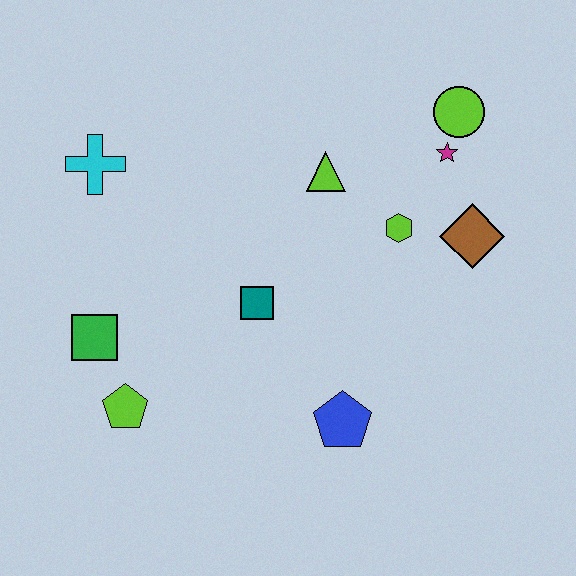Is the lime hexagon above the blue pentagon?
Yes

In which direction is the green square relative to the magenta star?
The green square is to the left of the magenta star.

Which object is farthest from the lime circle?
The lime pentagon is farthest from the lime circle.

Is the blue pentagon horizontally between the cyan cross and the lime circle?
Yes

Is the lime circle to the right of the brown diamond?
No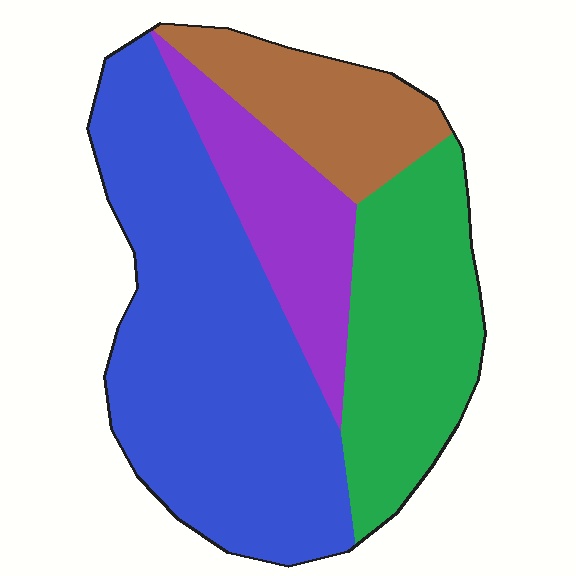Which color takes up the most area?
Blue, at roughly 45%.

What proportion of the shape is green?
Green covers around 25% of the shape.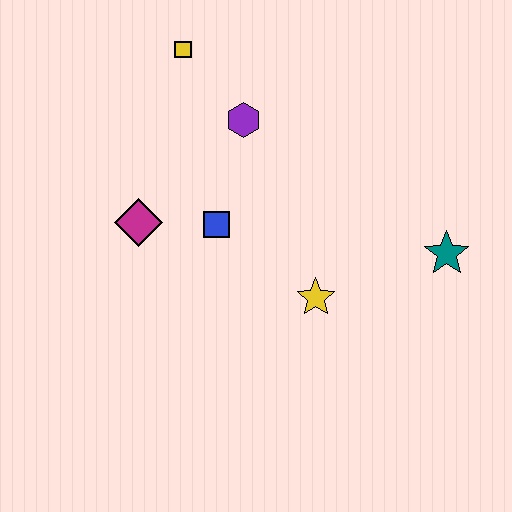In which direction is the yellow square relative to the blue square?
The yellow square is above the blue square.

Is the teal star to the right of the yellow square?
Yes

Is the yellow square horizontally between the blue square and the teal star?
No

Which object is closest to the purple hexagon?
The yellow square is closest to the purple hexagon.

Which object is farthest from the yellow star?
The yellow square is farthest from the yellow star.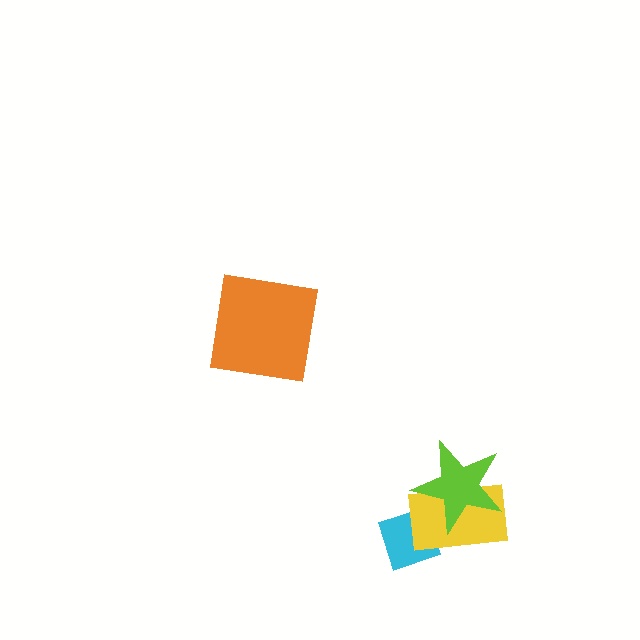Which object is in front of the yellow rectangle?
The lime star is in front of the yellow rectangle.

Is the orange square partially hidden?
No, no other shape covers it.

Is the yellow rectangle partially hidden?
Yes, it is partially covered by another shape.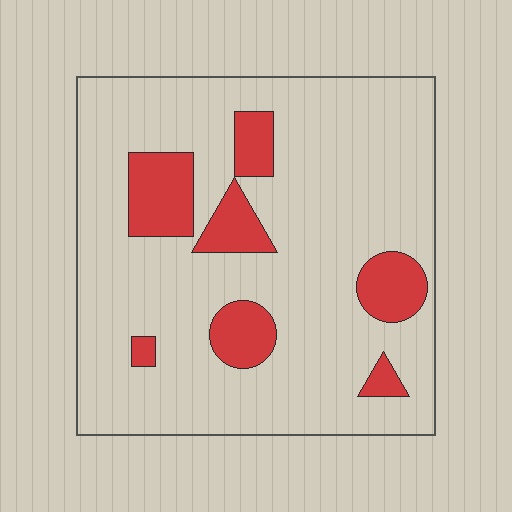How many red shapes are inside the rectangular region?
7.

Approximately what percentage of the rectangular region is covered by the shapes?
Approximately 15%.